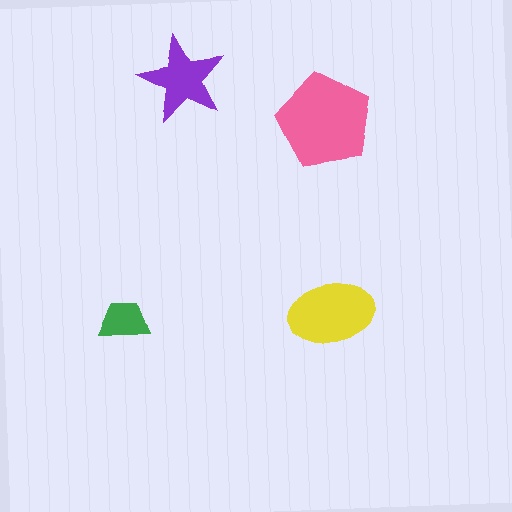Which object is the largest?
The pink pentagon.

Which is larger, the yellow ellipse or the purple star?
The yellow ellipse.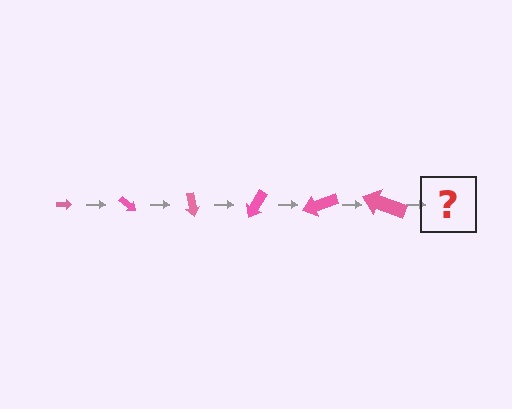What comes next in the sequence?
The next element should be an arrow, larger than the previous one and rotated 240 degrees from the start.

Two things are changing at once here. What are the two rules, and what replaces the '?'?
The two rules are that the arrow grows larger each step and it rotates 40 degrees each step. The '?' should be an arrow, larger than the previous one and rotated 240 degrees from the start.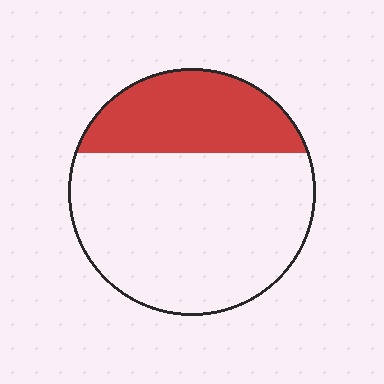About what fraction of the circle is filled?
About one third (1/3).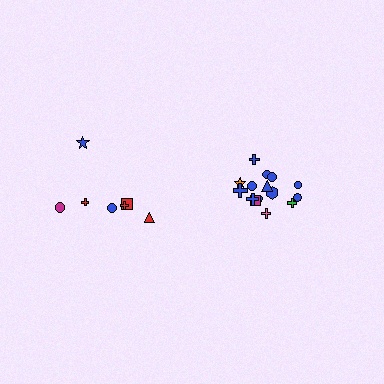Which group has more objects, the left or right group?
The right group.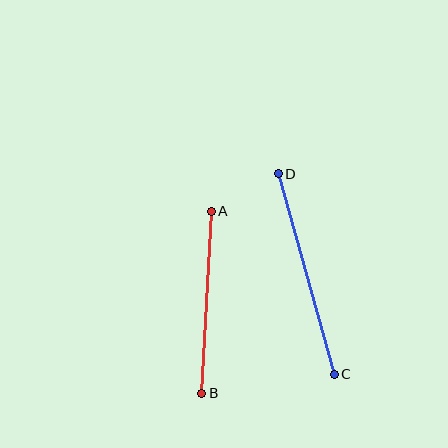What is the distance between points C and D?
The distance is approximately 208 pixels.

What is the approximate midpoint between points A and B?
The midpoint is at approximately (207, 302) pixels.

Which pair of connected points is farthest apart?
Points C and D are farthest apart.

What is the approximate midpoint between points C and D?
The midpoint is at approximately (306, 274) pixels.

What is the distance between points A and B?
The distance is approximately 183 pixels.